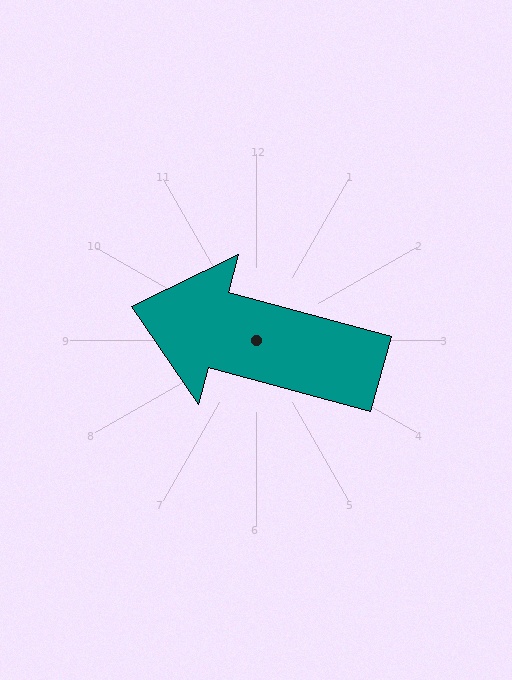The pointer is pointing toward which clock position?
Roughly 10 o'clock.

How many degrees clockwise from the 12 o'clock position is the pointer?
Approximately 285 degrees.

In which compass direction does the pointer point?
West.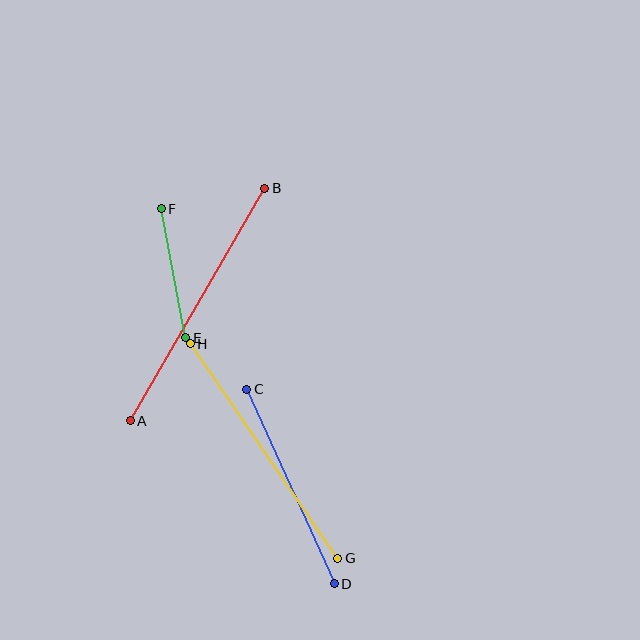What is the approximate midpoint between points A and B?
The midpoint is at approximately (197, 305) pixels.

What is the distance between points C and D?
The distance is approximately 214 pixels.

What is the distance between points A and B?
The distance is approximately 269 pixels.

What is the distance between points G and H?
The distance is approximately 260 pixels.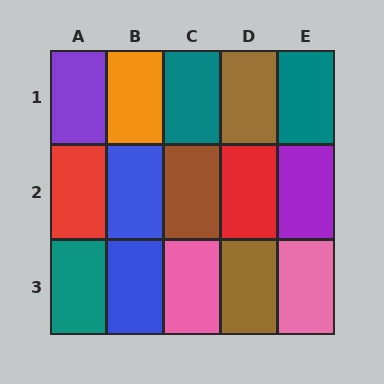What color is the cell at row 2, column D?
Red.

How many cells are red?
2 cells are red.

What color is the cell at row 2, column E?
Purple.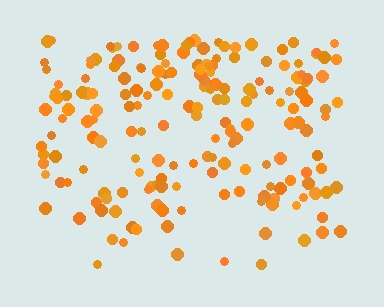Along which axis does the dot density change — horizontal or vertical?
Vertical.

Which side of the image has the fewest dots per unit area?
The bottom.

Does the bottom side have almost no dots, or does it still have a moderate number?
Still a moderate number, just noticeably fewer than the top.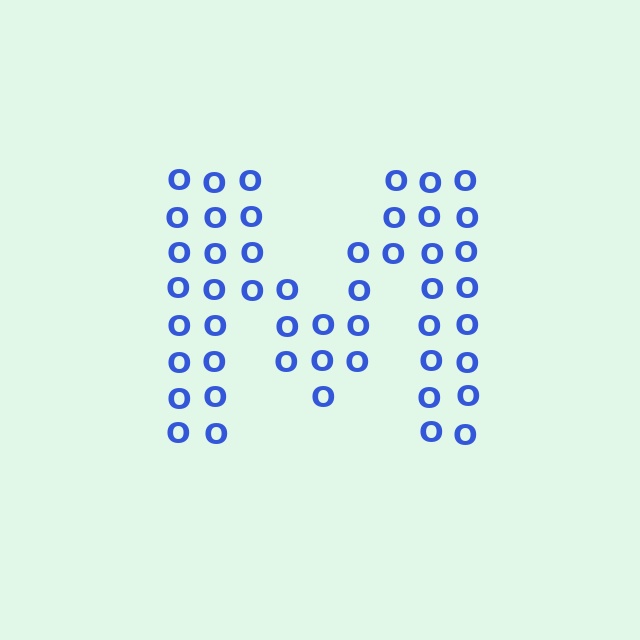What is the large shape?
The large shape is the letter M.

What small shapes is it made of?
It is made of small letter O's.